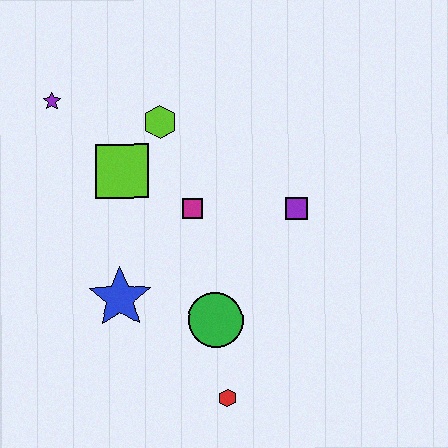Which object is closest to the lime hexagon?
The lime square is closest to the lime hexagon.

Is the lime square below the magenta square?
No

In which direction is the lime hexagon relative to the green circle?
The lime hexagon is above the green circle.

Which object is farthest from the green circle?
The purple star is farthest from the green circle.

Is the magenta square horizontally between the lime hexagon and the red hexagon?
Yes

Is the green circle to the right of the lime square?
Yes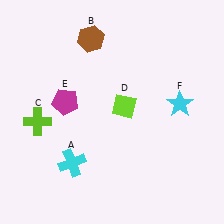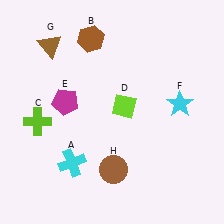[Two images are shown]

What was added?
A brown triangle (G), a brown circle (H) were added in Image 2.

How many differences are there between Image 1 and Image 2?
There are 2 differences between the two images.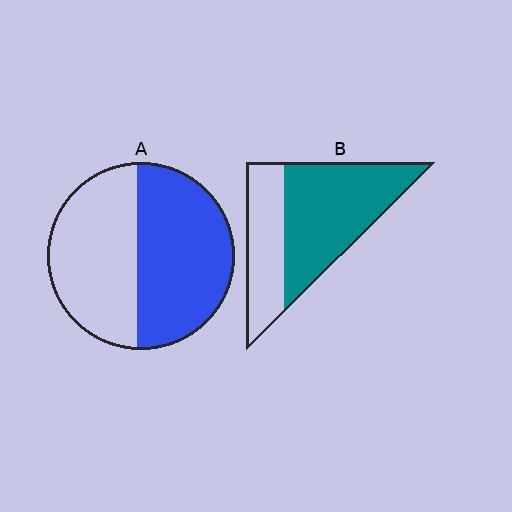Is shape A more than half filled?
Roughly half.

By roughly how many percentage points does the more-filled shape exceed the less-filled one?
By roughly 10 percentage points (B over A).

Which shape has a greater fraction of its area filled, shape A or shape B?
Shape B.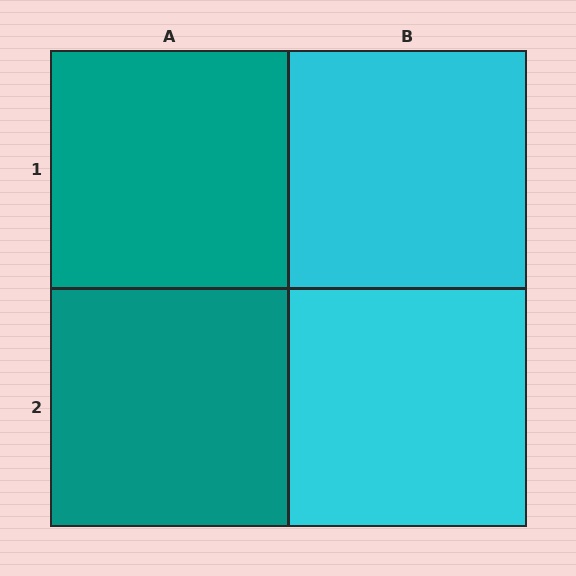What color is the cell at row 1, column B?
Cyan.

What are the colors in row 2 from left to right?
Teal, cyan.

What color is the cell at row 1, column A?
Teal.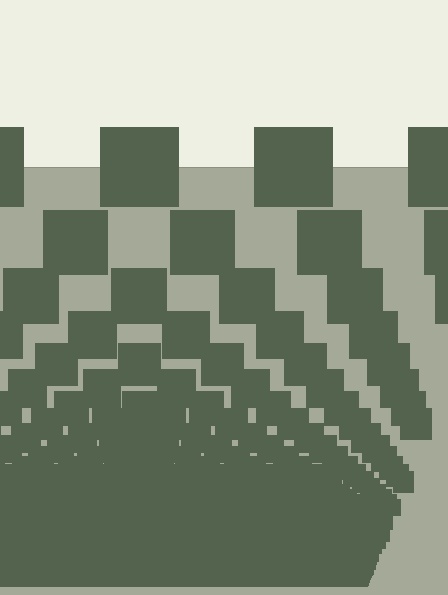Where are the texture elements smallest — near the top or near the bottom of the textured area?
Near the bottom.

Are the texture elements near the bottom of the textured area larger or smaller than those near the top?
Smaller. The gradient is inverted — elements near the bottom are smaller and denser.